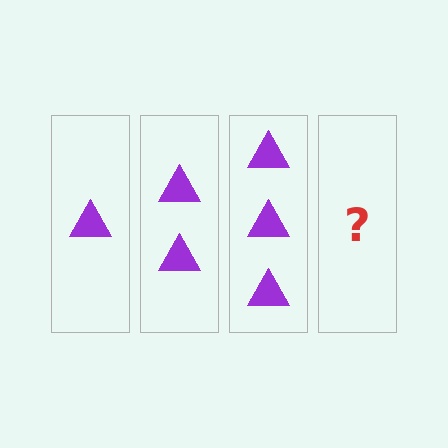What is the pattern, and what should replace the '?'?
The pattern is that each step adds one more triangle. The '?' should be 4 triangles.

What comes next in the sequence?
The next element should be 4 triangles.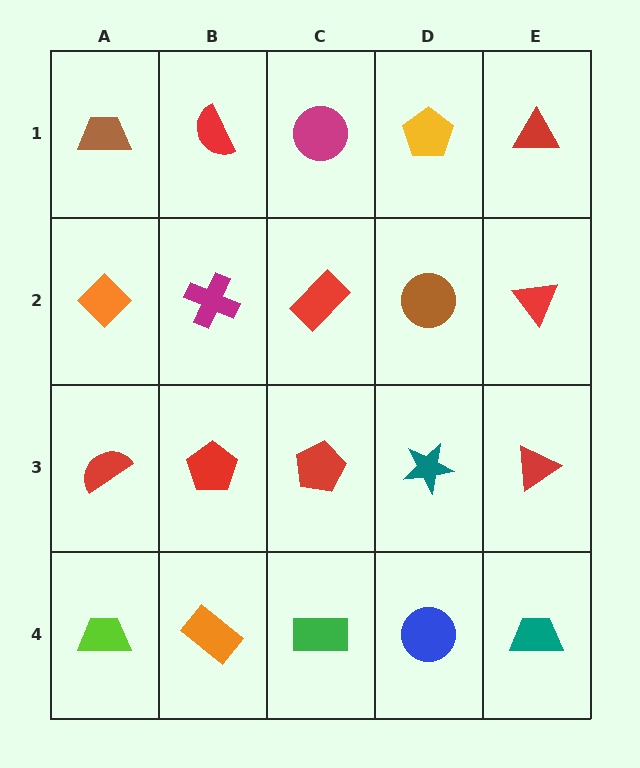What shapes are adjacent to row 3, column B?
A magenta cross (row 2, column B), an orange rectangle (row 4, column B), a red semicircle (row 3, column A), a red pentagon (row 3, column C).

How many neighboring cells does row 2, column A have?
3.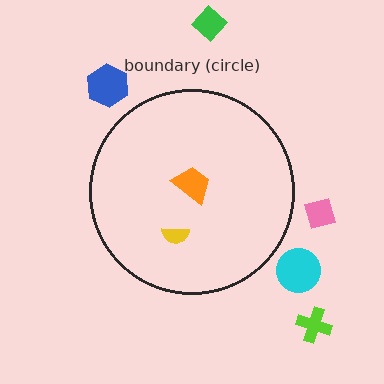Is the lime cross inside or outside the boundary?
Outside.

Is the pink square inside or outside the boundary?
Outside.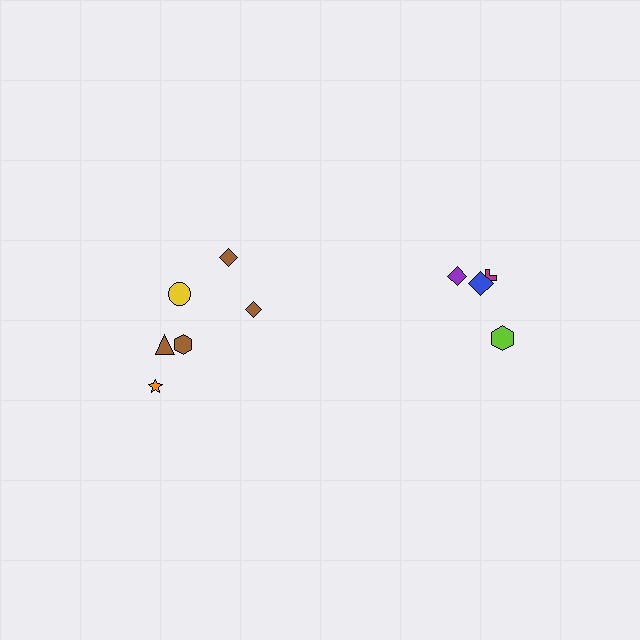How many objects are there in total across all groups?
There are 10 objects.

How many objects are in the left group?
There are 6 objects.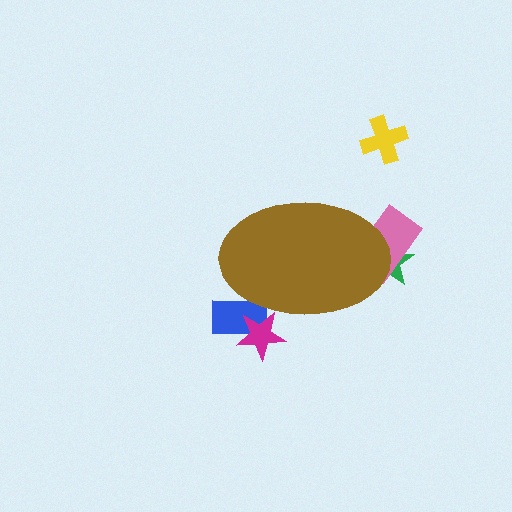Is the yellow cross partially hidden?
No, the yellow cross is fully visible.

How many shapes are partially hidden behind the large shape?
4 shapes are partially hidden.